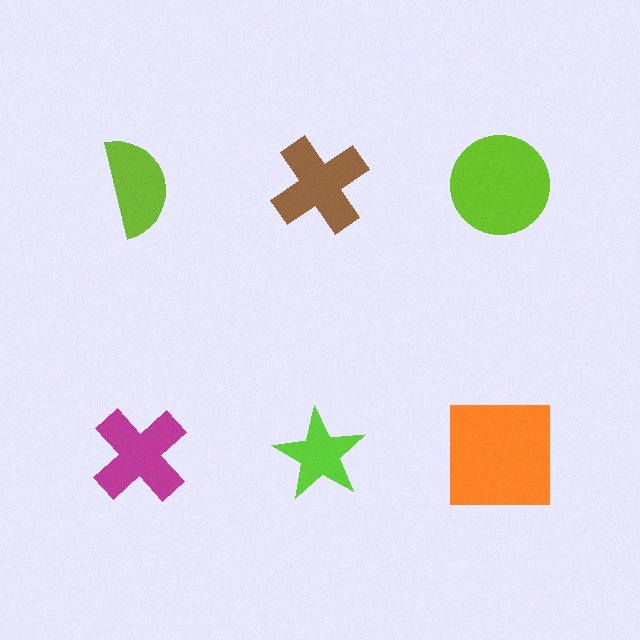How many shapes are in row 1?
3 shapes.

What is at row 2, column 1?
A magenta cross.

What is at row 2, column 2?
A lime star.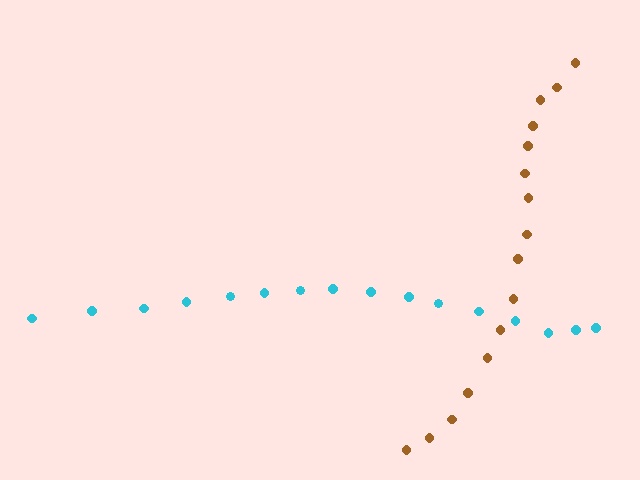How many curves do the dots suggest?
There are 2 distinct paths.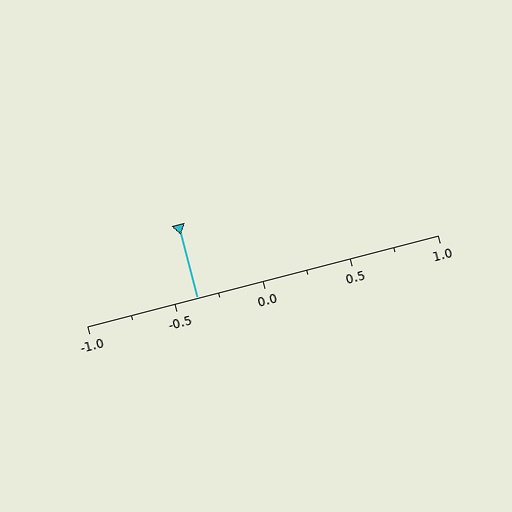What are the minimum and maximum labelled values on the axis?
The axis runs from -1.0 to 1.0.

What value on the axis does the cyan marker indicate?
The marker indicates approximately -0.38.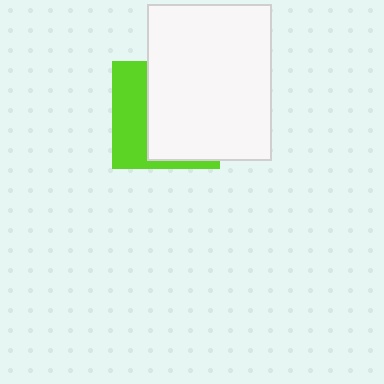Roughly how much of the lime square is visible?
A small part of it is visible (roughly 38%).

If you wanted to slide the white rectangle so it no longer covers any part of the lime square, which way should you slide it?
Slide it right — that is the most direct way to separate the two shapes.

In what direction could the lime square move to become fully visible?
The lime square could move left. That would shift it out from behind the white rectangle entirely.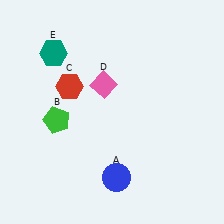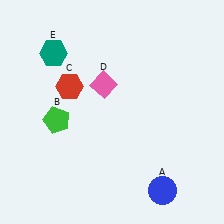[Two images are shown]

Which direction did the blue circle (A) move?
The blue circle (A) moved right.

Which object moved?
The blue circle (A) moved right.